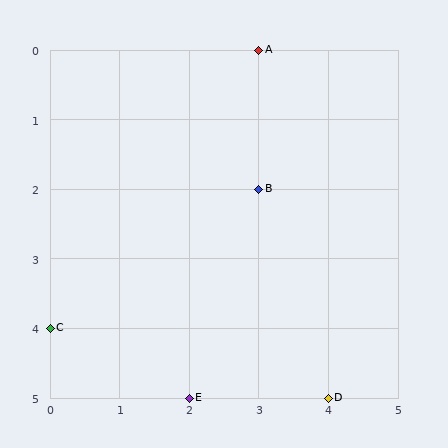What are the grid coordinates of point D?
Point D is at grid coordinates (4, 5).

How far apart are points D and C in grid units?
Points D and C are 4 columns and 1 row apart (about 4.1 grid units diagonally).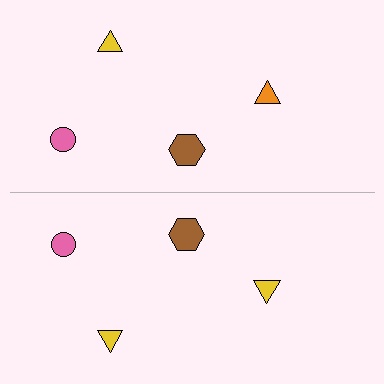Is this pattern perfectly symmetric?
No, the pattern is not perfectly symmetric. The yellow triangle on the bottom side breaks the symmetry — its mirror counterpart is orange.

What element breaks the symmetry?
The yellow triangle on the bottom side breaks the symmetry — its mirror counterpart is orange.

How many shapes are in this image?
There are 8 shapes in this image.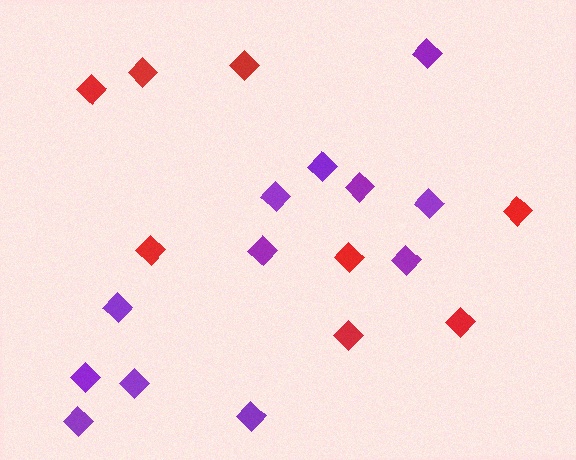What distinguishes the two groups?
There are 2 groups: one group of red diamonds (8) and one group of purple diamonds (12).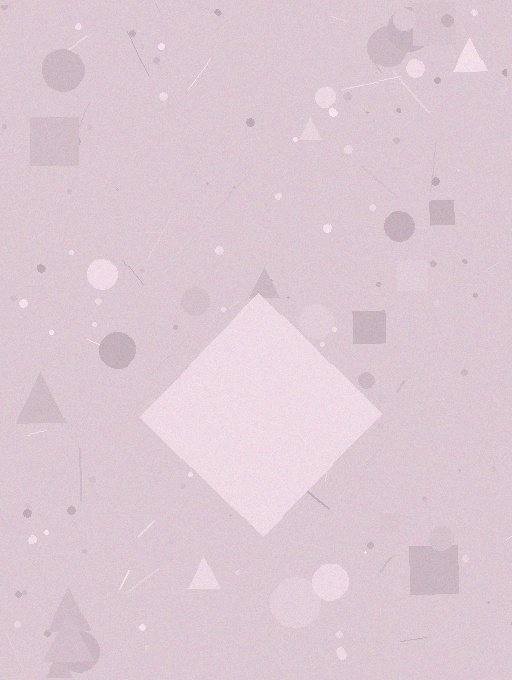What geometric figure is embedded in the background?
A diamond is embedded in the background.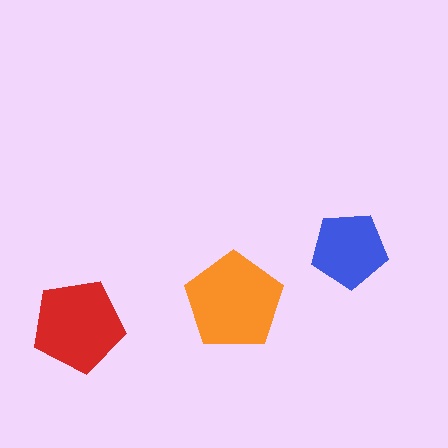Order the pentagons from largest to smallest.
the orange one, the red one, the blue one.